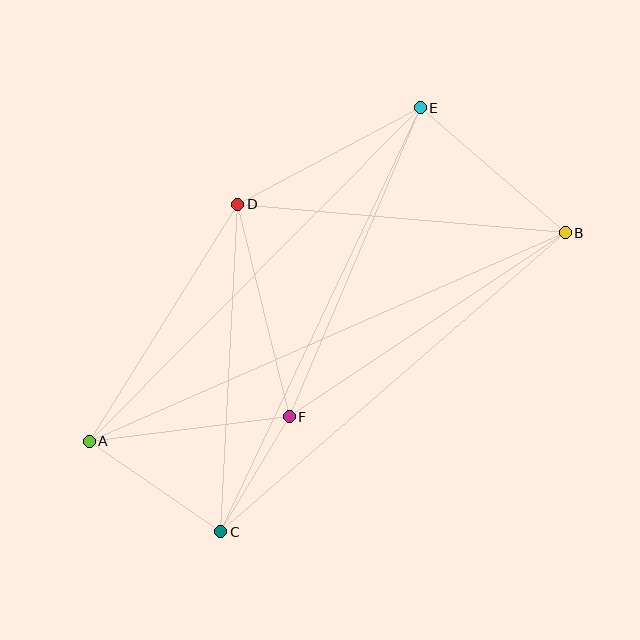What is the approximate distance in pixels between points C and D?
The distance between C and D is approximately 328 pixels.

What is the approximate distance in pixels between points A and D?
The distance between A and D is approximately 279 pixels.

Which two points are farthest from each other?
Points A and B are farthest from each other.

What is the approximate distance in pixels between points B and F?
The distance between B and F is approximately 332 pixels.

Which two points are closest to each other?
Points C and F are closest to each other.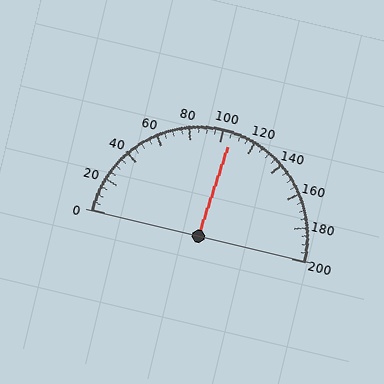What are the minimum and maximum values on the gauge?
The gauge ranges from 0 to 200.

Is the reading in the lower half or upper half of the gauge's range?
The reading is in the upper half of the range (0 to 200).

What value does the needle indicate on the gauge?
The needle indicates approximately 105.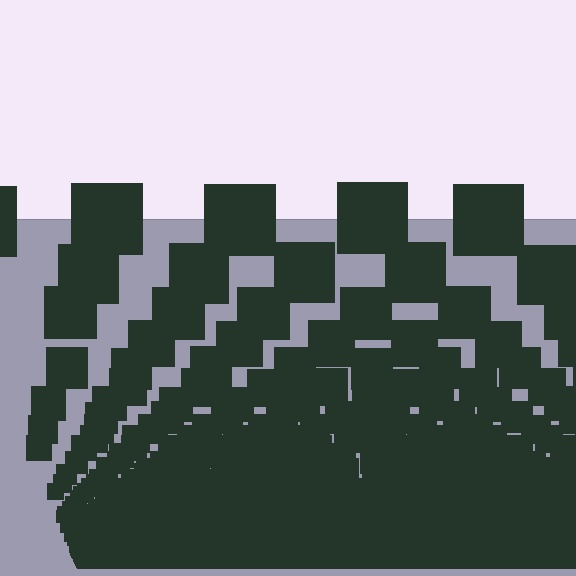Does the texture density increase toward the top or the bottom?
Density increases toward the bottom.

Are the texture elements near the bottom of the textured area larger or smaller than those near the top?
Smaller. The gradient is inverted — elements near the bottom are smaller and denser.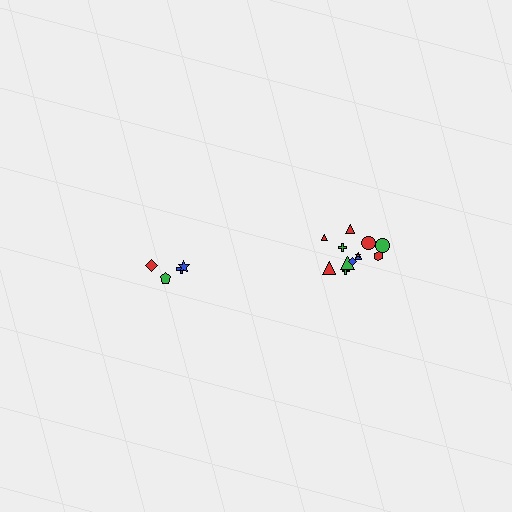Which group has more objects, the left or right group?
The right group.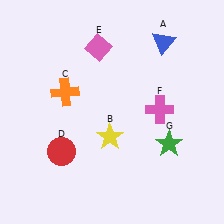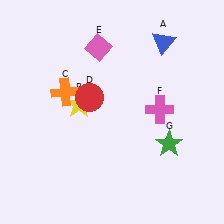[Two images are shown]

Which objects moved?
The objects that moved are: the yellow star (B), the red circle (D).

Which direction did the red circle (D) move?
The red circle (D) moved up.